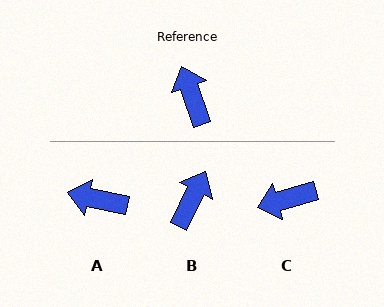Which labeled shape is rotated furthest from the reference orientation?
C, about 86 degrees away.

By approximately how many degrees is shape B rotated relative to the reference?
Approximately 46 degrees clockwise.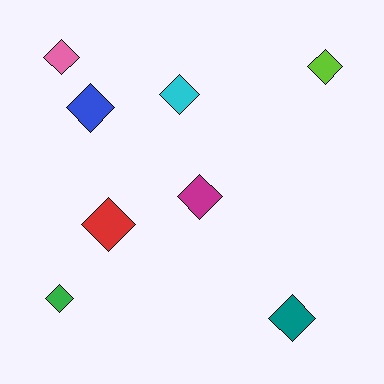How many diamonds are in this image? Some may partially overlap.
There are 8 diamonds.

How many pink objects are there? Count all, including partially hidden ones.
There is 1 pink object.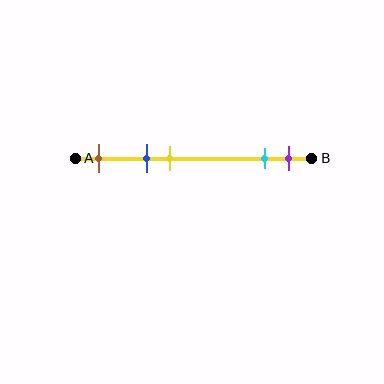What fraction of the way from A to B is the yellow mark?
The yellow mark is approximately 40% (0.4) of the way from A to B.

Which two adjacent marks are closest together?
The cyan and purple marks are the closest adjacent pair.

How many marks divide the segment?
There are 5 marks dividing the segment.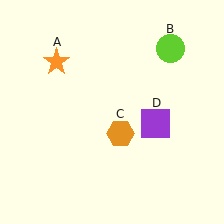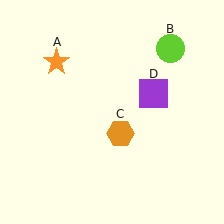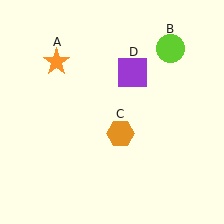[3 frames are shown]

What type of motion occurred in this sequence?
The purple square (object D) rotated counterclockwise around the center of the scene.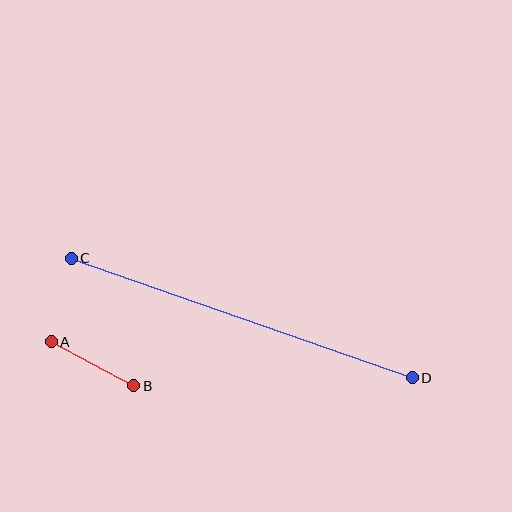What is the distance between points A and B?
The distance is approximately 93 pixels.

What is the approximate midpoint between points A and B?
The midpoint is at approximately (92, 364) pixels.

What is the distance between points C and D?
The distance is approximately 362 pixels.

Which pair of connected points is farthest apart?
Points C and D are farthest apart.